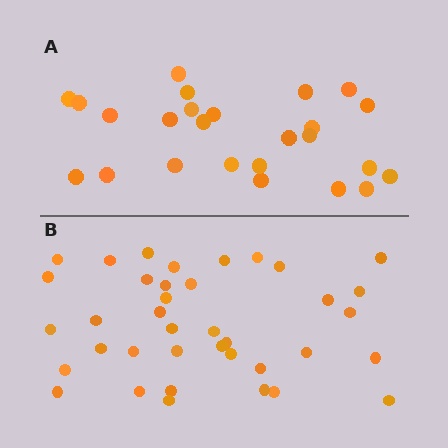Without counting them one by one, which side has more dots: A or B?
Region B (the bottom region) has more dots.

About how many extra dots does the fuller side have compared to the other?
Region B has approximately 15 more dots than region A.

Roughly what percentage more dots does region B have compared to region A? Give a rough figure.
About 50% more.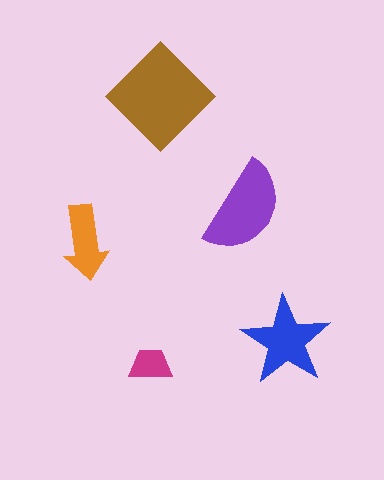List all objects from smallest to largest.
The magenta trapezoid, the orange arrow, the blue star, the purple semicircle, the brown diamond.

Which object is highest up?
The brown diamond is topmost.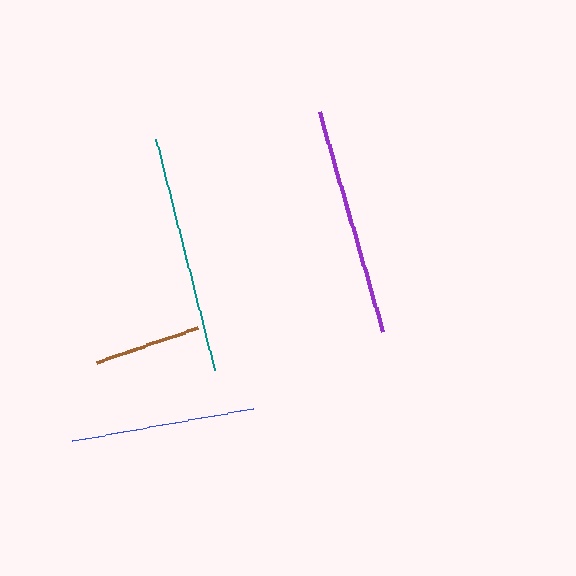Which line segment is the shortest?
The brown line is the shortest at approximately 107 pixels.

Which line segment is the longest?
The teal line is the longest at approximately 238 pixels.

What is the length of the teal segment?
The teal segment is approximately 238 pixels long.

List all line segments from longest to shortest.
From longest to shortest: teal, purple, blue, brown.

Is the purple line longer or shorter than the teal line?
The teal line is longer than the purple line.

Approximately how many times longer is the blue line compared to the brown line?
The blue line is approximately 1.7 times the length of the brown line.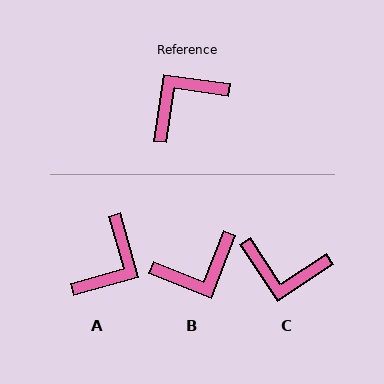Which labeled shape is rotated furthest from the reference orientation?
B, about 167 degrees away.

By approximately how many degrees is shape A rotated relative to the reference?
Approximately 156 degrees clockwise.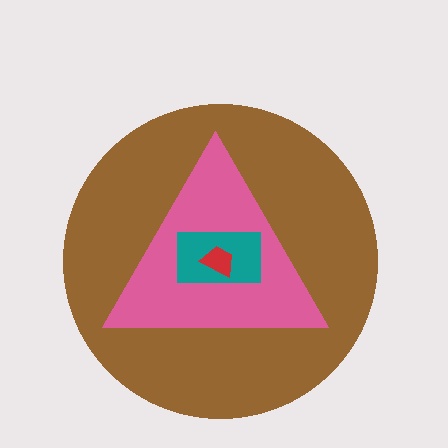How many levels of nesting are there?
4.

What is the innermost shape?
The red trapezoid.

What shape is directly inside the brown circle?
The pink triangle.